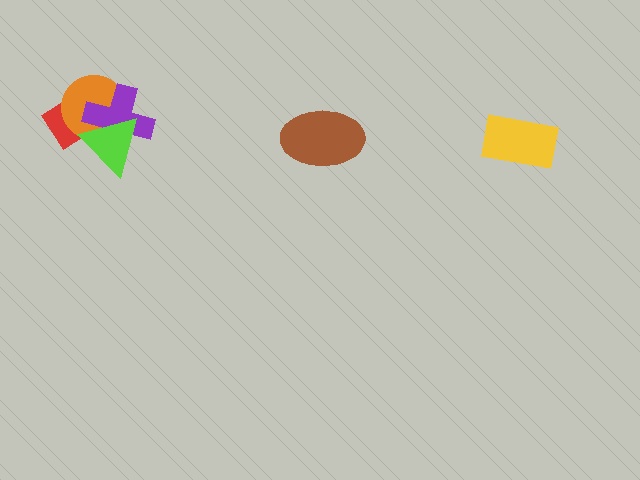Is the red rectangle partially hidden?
Yes, it is partially covered by another shape.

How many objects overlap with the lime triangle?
3 objects overlap with the lime triangle.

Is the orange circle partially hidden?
Yes, it is partially covered by another shape.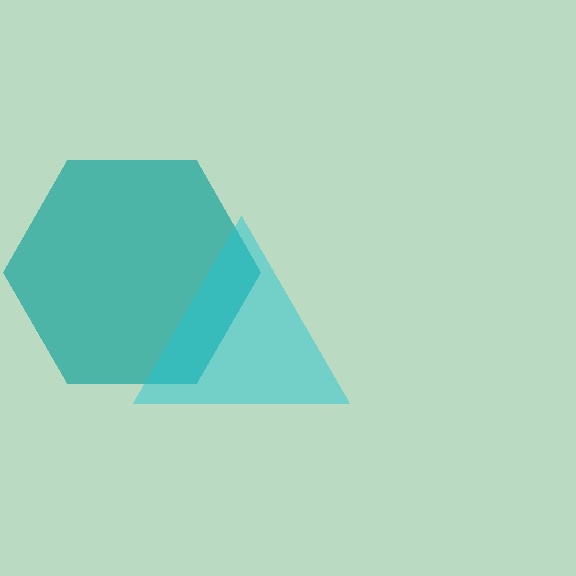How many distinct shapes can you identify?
There are 2 distinct shapes: a teal hexagon, a cyan triangle.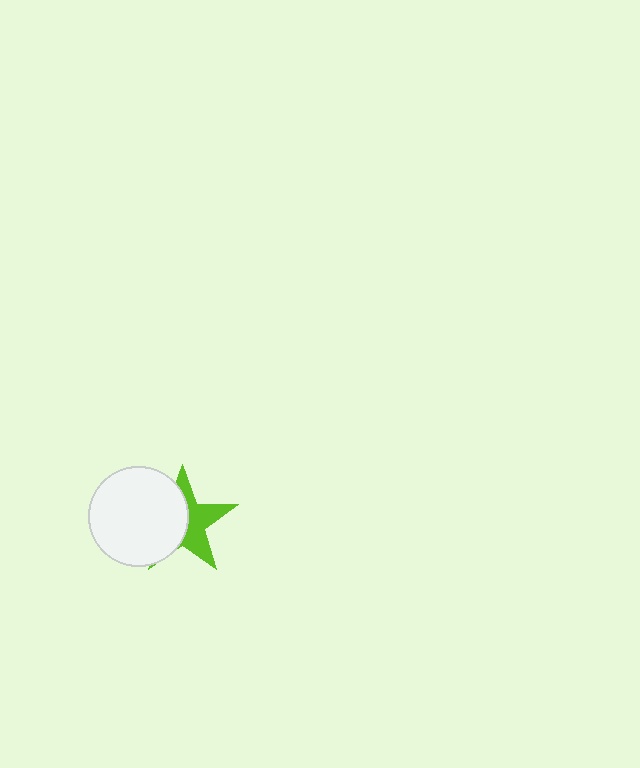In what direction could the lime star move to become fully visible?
The lime star could move right. That would shift it out from behind the white circle entirely.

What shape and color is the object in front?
The object in front is a white circle.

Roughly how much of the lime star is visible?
About half of it is visible (roughly 48%).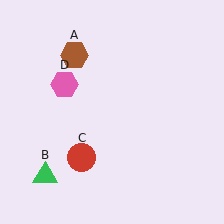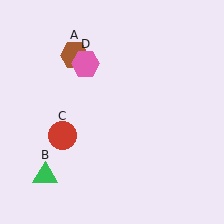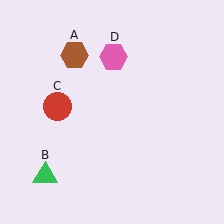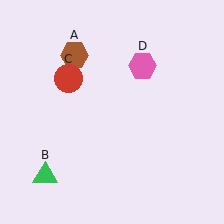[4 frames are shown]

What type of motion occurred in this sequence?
The red circle (object C), pink hexagon (object D) rotated clockwise around the center of the scene.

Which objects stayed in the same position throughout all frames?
Brown hexagon (object A) and green triangle (object B) remained stationary.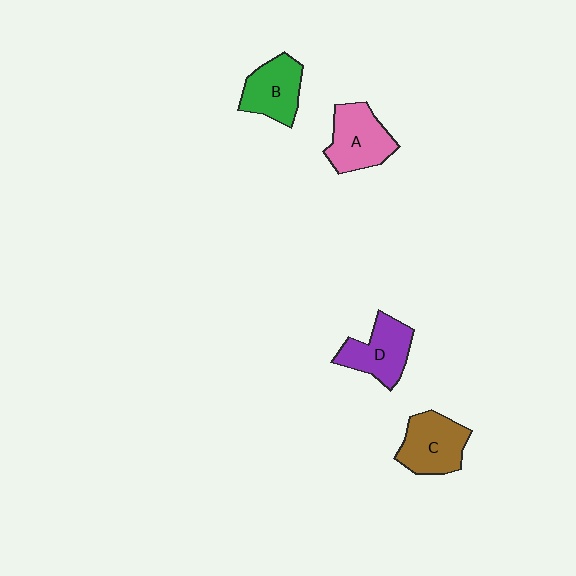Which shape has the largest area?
Shape A (pink).